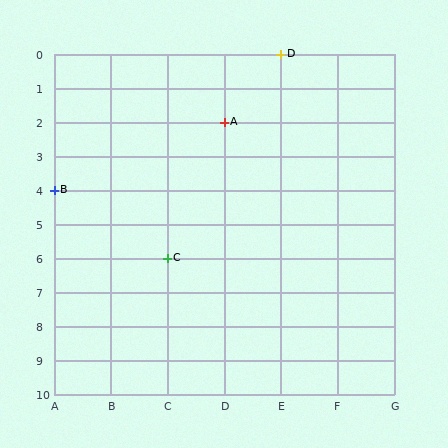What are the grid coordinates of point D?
Point D is at grid coordinates (E, 0).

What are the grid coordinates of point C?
Point C is at grid coordinates (C, 6).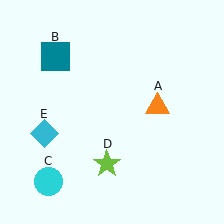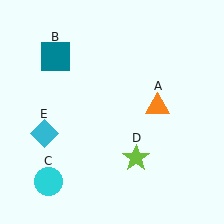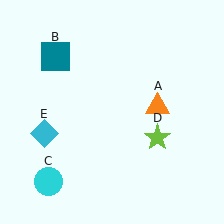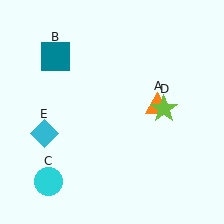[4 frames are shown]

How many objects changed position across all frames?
1 object changed position: lime star (object D).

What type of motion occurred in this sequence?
The lime star (object D) rotated counterclockwise around the center of the scene.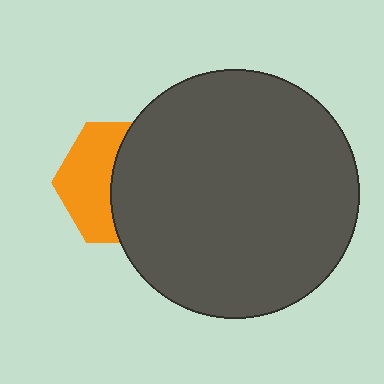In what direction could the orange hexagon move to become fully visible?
The orange hexagon could move left. That would shift it out from behind the dark gray circle entirely.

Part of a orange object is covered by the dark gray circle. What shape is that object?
It is a hexagon.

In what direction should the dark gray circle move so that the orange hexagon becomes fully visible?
The dark gray circle should move right. That is the shortest direction to clear the overlap and leave the orange hexagon fully visible.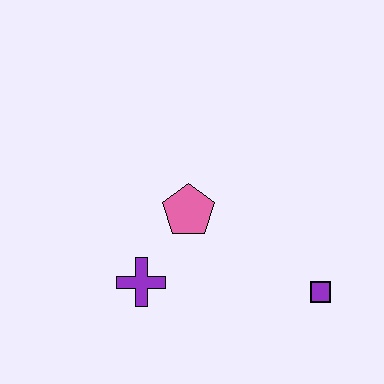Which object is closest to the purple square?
The pink pentagon is closest to the purple square.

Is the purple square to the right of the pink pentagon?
Yes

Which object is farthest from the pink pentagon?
The purple square is farthest from the pink pentagon.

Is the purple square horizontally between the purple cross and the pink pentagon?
No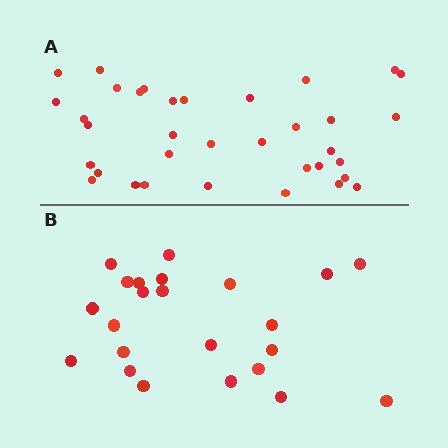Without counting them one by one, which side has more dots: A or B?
Region A (the top region) has more dots.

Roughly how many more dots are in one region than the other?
Region A has roughly 12 or so more dots than region B.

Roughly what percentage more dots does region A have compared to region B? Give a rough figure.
About 50% more.